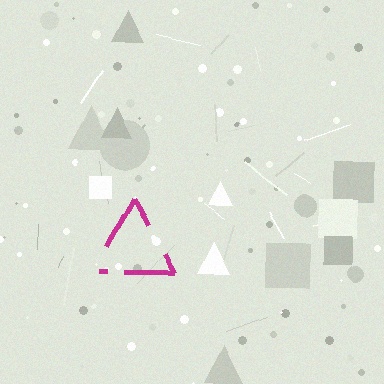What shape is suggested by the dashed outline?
The dashed outline suggests a triangle.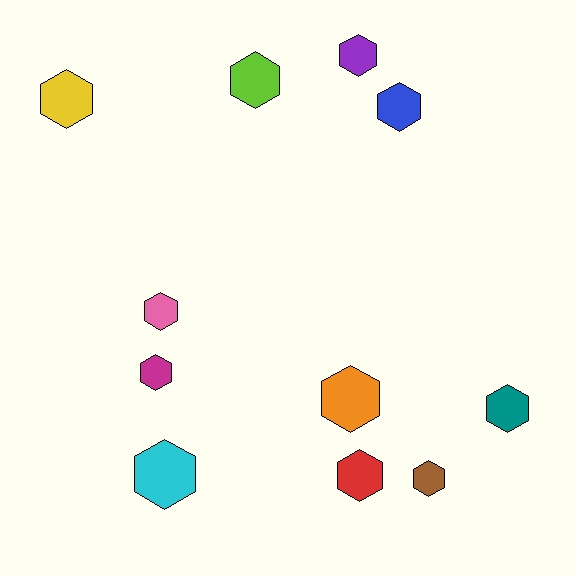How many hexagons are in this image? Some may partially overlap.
There are 11 hexagons.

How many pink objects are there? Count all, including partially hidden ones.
There is 1 pink object.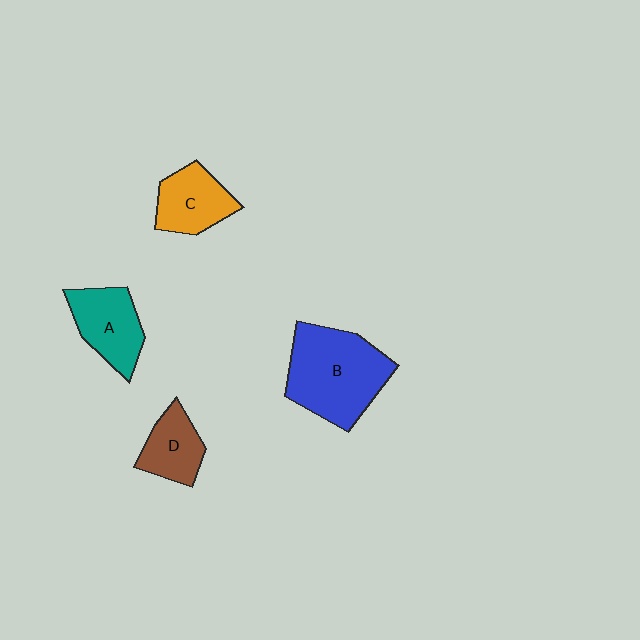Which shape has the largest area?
Shape B (blue).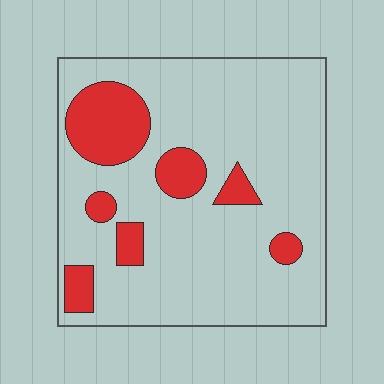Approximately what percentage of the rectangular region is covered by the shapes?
Approximately 20%.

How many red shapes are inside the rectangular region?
7.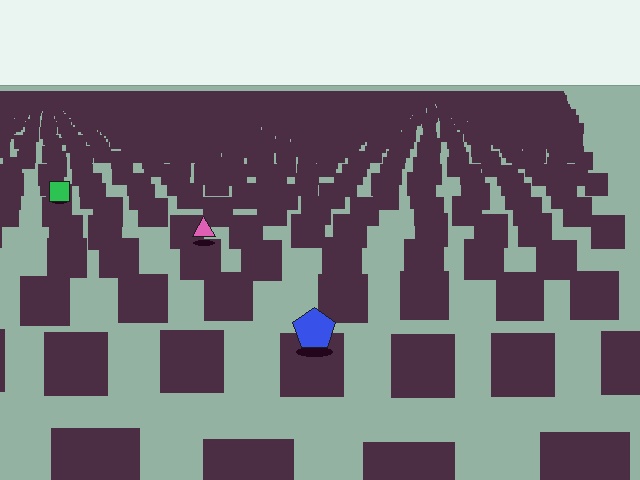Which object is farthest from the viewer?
The green square is farthest from the viewer. It appears smaller and the ground texture around it is denser.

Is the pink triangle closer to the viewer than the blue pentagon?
No. The blue pentagon is closer — you can tell from the texture gradient: the ground texture is coarser near it.